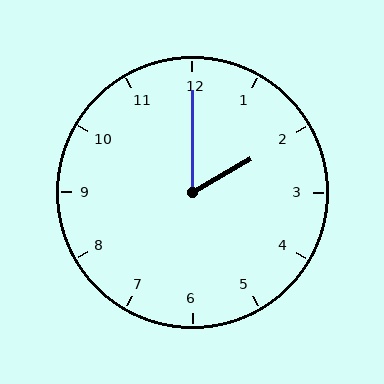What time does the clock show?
2:00.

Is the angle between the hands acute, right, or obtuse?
It is acute.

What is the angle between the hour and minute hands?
Approximately 60 degrees.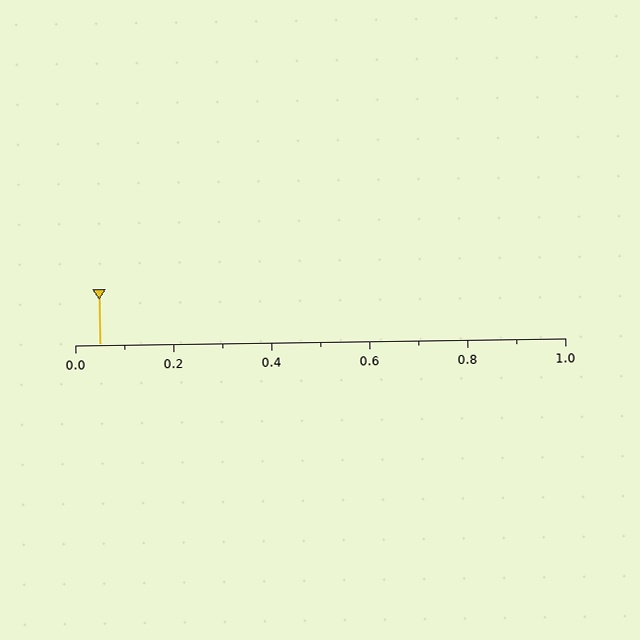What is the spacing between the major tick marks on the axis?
The major ticks are spaced 0.2 apart.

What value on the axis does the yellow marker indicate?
The marker indicates approximately 0.05.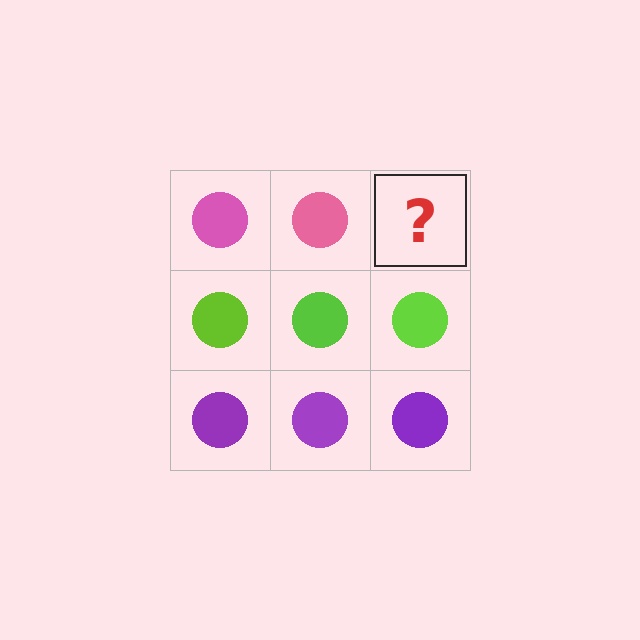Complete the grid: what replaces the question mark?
The question mark should be replaced with a pink circle.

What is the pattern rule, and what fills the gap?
The rule is that each row has a consistent color. The gap should be filled with a pink circle.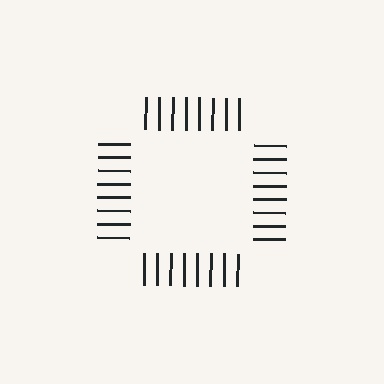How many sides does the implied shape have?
4 sides — the line-ends trace a square.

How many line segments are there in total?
32 — 8 along each of the 4 edges.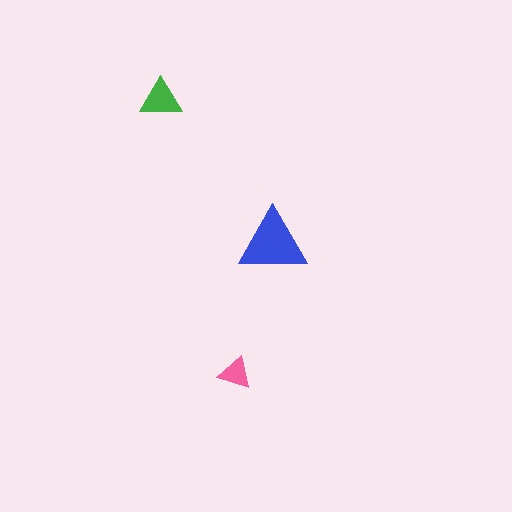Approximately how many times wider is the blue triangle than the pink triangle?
About 2 times wider.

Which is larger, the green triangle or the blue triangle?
The blue one.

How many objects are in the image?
There are 3 objects in the image.